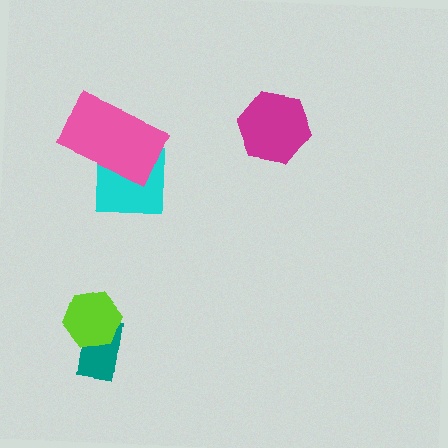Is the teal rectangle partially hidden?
Yes, it is partially covered by another shape.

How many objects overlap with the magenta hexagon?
0 objects overlap with the magenta hexagon.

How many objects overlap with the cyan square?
1 object overlaps with the cyan square.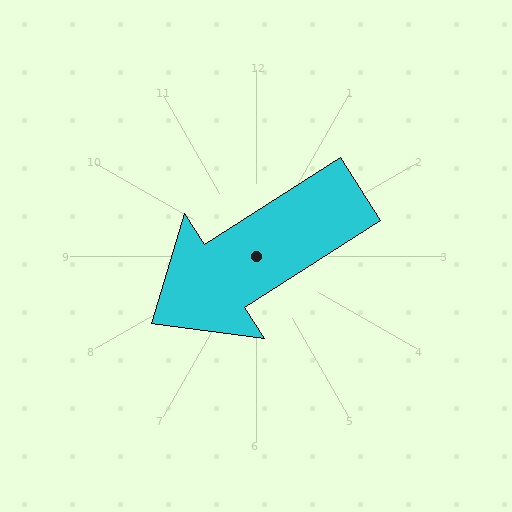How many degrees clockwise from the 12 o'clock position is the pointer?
Approximately 237 degrees.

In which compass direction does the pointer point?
Southwest.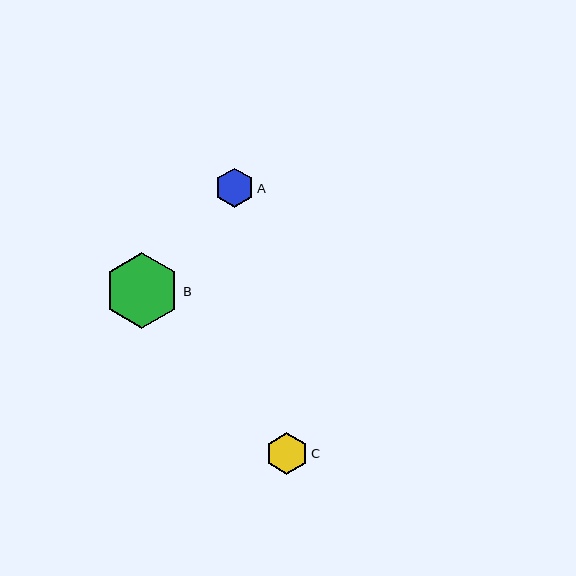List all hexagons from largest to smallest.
From largest to smallest: B, C, A.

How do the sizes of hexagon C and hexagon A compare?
Hexagon C and hexagon A are approximately the same size.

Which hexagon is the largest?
Hexagon B is the largest with a size of approximately 76 pixels.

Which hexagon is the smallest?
Hexagon A is the smallest with a size of approximately 39 pixels.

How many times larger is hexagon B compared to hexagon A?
Hexagon B is approximately 1.9 times the size of hexagon A.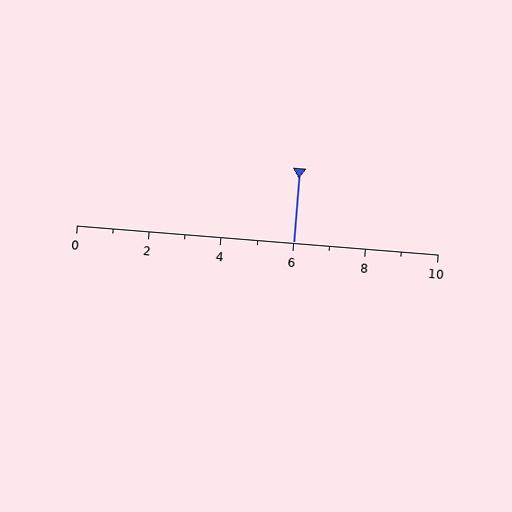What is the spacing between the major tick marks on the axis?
The major ticks are spaced 2 apart.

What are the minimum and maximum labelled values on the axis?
The axis runs from 0 to 10.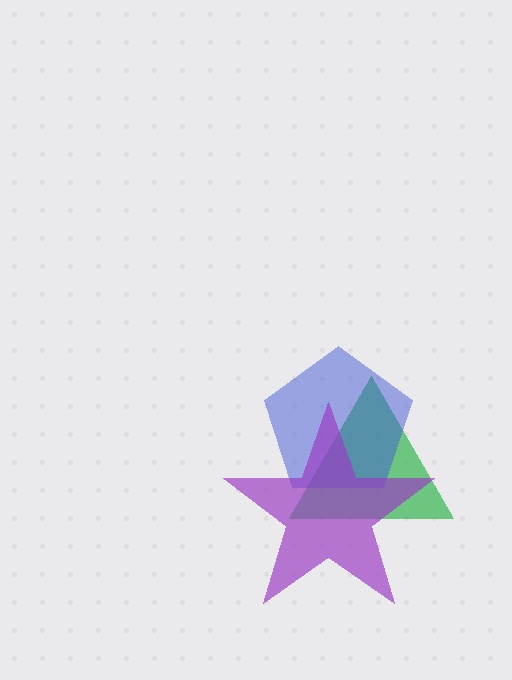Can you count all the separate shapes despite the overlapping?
Yes, there are 3 separate shapes.